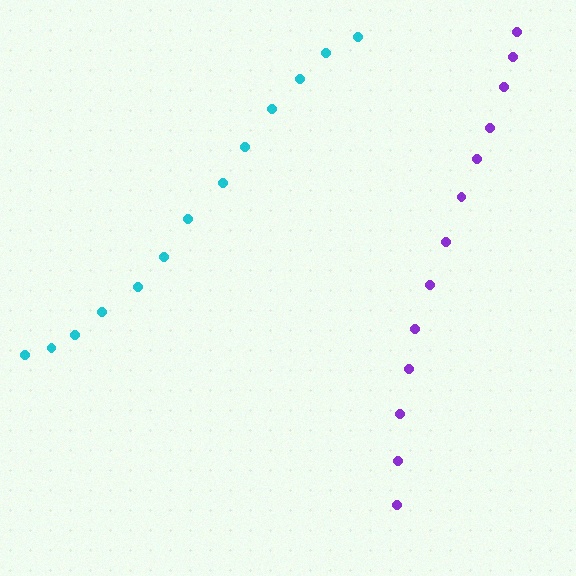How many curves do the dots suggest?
There are 2 distinct paths.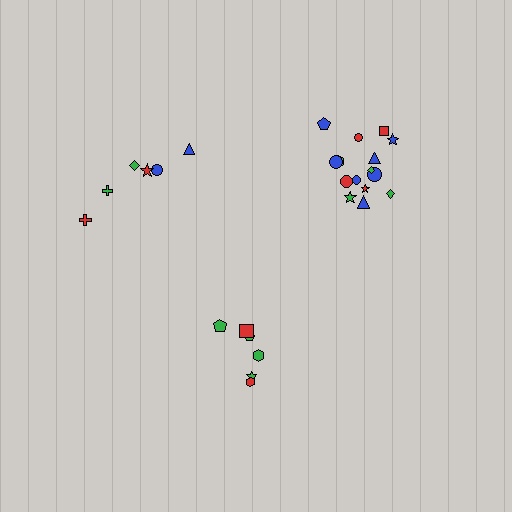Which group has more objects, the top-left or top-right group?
The top-right group.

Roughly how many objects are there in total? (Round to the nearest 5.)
Roughly 25 objects in total.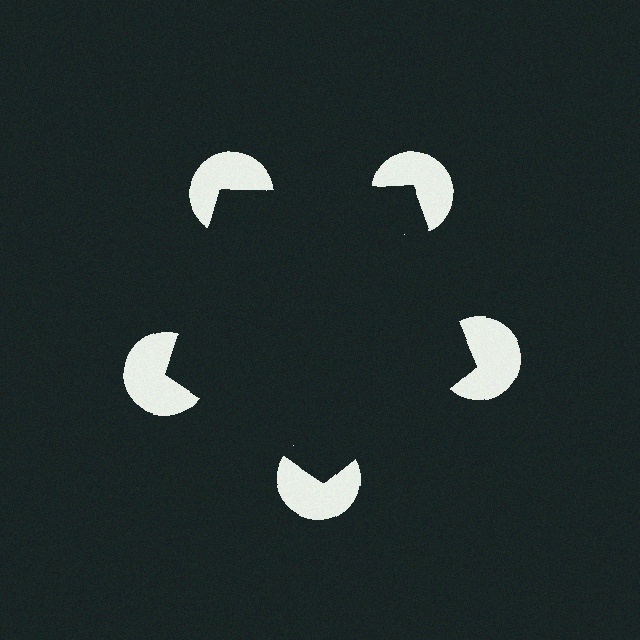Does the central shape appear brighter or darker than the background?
It typically appears slightly darker than the background, even though no actual brightness change is drawn.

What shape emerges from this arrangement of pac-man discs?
An illusory pentagon — its edges are inferred from the aligned wedge cuts in the pac-man discs, not physically drawn.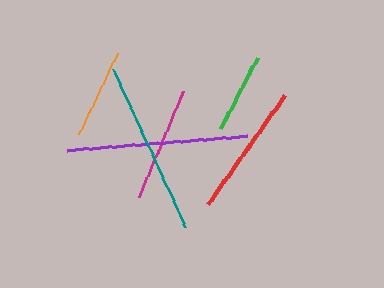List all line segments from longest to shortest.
From longest to shortest: purple, teal, red, magenta, orange, green.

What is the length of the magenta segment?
The magenta segment is approximately 115 pixels long.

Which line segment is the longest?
The purple line is the longest at approximately 181 pixels.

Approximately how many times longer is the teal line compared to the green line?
The teal line is approximately 2.1 times the length of the green line.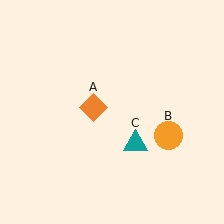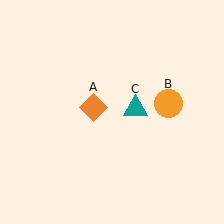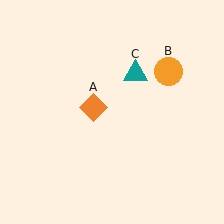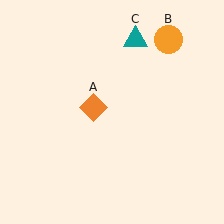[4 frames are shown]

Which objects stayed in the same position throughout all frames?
Orange diamond (object A) remained stationary.